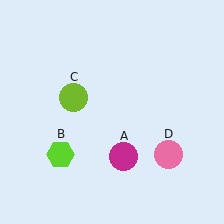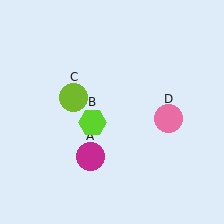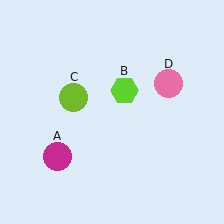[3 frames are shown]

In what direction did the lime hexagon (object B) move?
The lime hexagon (object B) moved up and to the right.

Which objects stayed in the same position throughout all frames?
Lime circle (object C) remained stationary.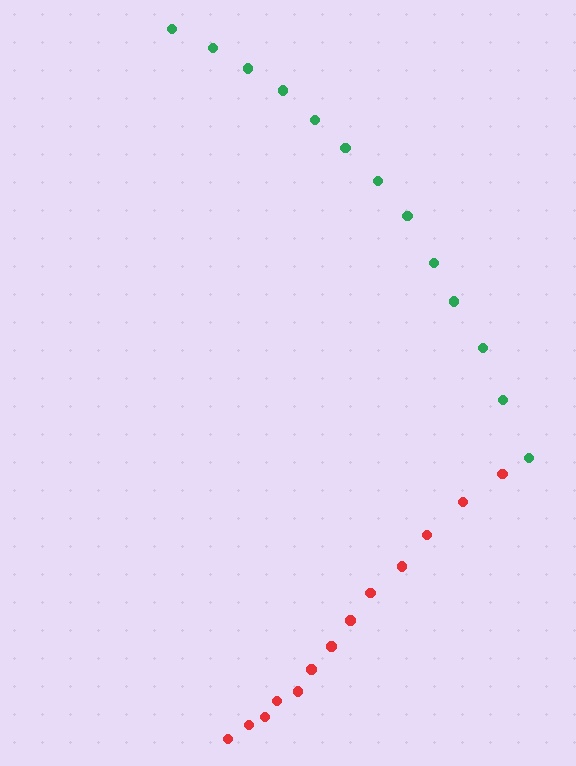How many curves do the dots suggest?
There are 2 distinct paths.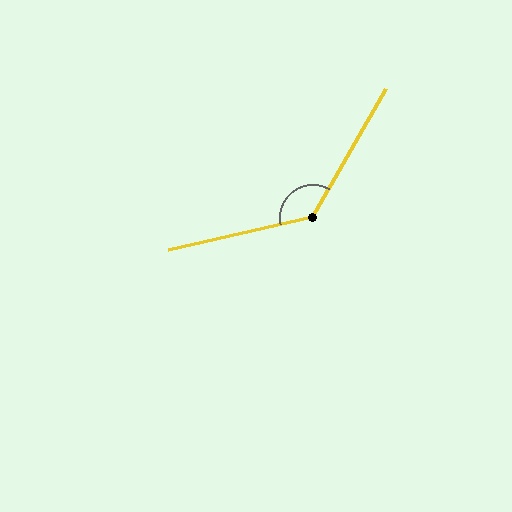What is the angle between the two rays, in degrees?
Approximately 133 degrees.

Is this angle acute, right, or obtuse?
It is obtuse.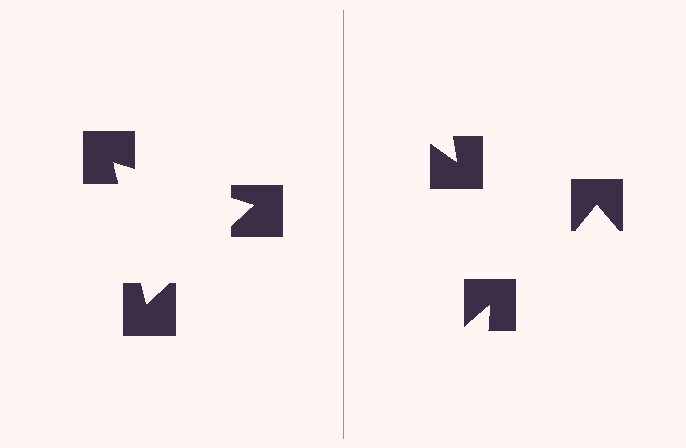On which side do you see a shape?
An illusory triangle appears on the left side. On the right side the wedge cuts are rotated, so no coherent shape forms.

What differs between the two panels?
The notched squares are positioned identically on both sides; only the wedge orientations differ. On the left they align to a triangle; on the right they are misaligned.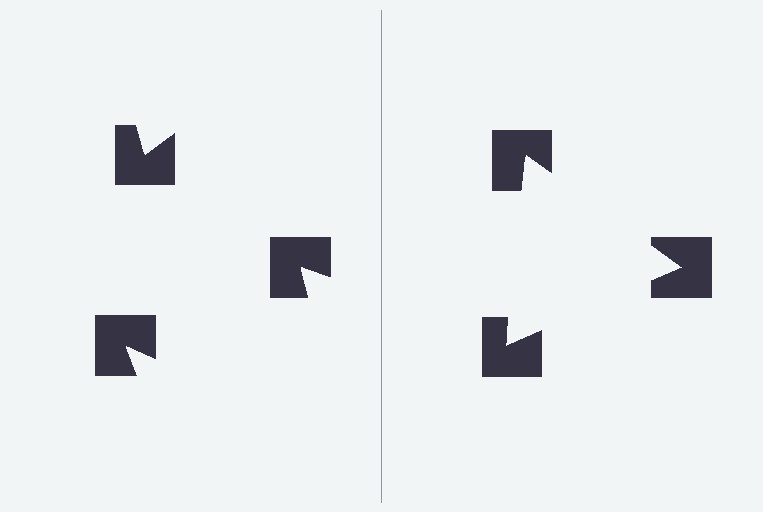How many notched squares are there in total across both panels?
6 — 3 on each side.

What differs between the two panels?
The notched squares are positioned identically on both sides; only the wedge orientations differ. On the right they align to a triangle; on the left they are misaligned.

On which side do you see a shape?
An illusory triangle appears on the right side. On the left side the wedge cuts are rotated, so no coherent shape forms.